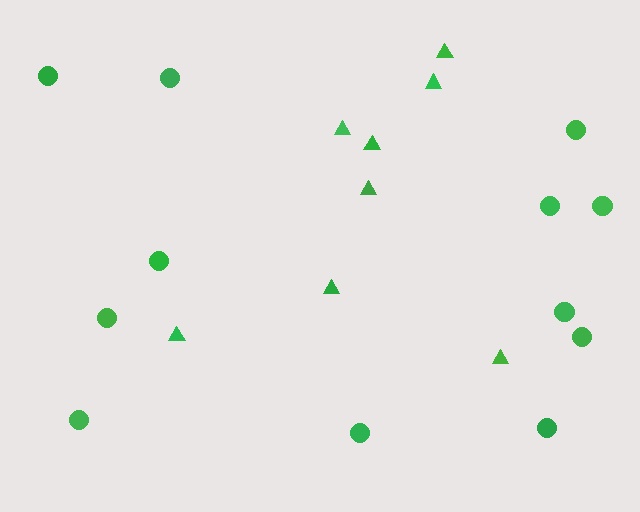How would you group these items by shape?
There are 2 groups: one group of triangles (8) and one group of circles (12).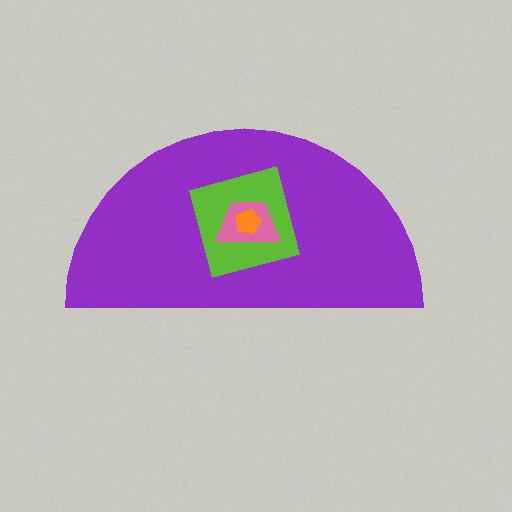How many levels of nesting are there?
4.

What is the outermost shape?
The purple semicircle.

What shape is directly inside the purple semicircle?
The lime square.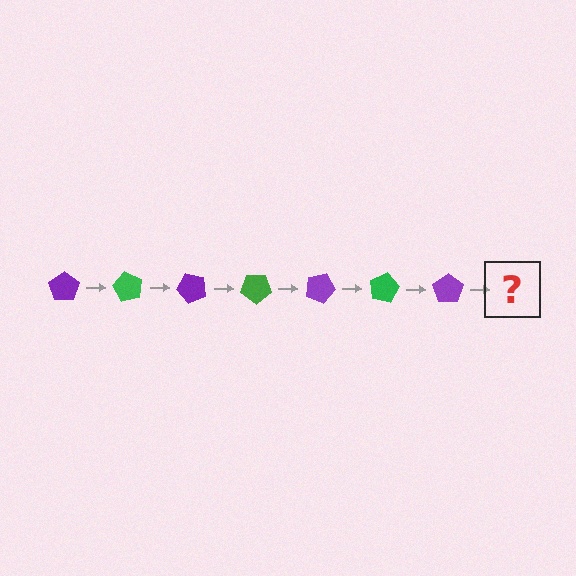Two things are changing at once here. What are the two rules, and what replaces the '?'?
The two rules are that it rotates 60 degrees each step and the color cycles through purple and green. The '?' should be a green pentagon, rotated 420 degrees from the start.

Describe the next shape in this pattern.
It should be a green pentagon, rotated 420 degrees from the start.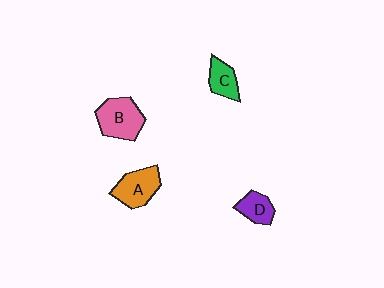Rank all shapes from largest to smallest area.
From largest to smallest: B (pink), A (orange), C (green), D (purple).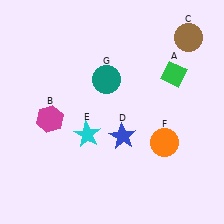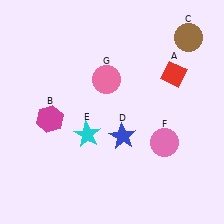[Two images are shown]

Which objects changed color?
A changed from green to red. F changed from orange to pink. G changed from teal to pink.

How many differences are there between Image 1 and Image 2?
There are 3 differences between the two images.